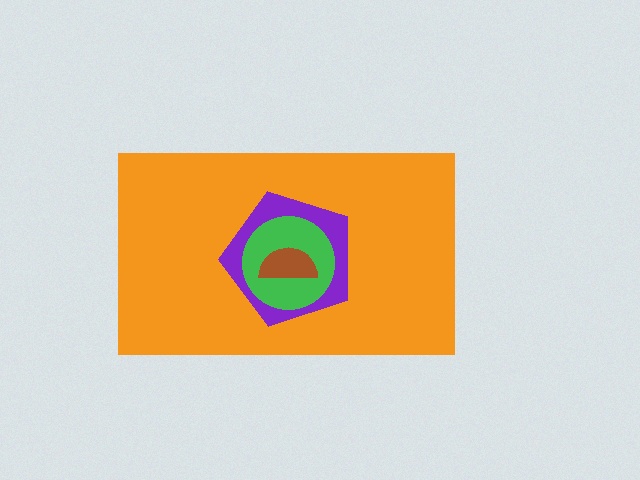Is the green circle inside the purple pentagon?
Yes.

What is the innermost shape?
The brown semicircle.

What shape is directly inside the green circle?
The brown semicircle.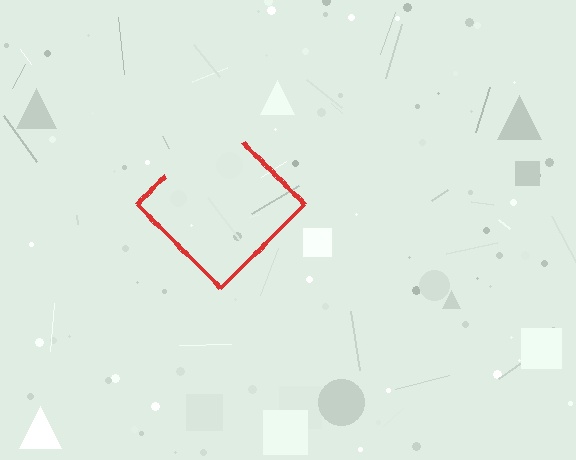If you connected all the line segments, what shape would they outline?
They would outline a diamond.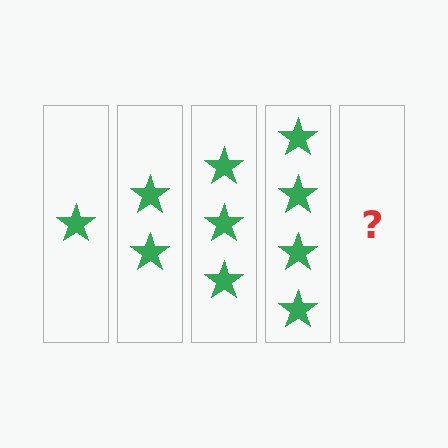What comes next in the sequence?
The next element should be 5 stars.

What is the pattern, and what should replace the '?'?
The pattern is that each step adds one more star. The '?' should be 5 stars.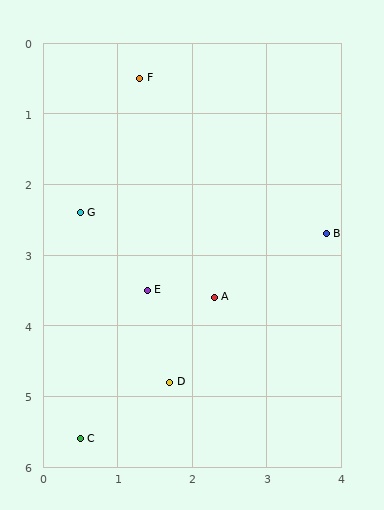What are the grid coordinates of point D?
Point D is at approximately (1.7, 4.8).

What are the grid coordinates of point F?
Point F is at approximately (1.3, 0.5).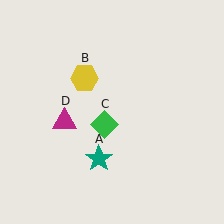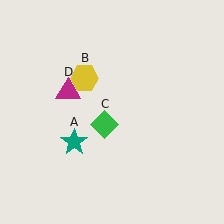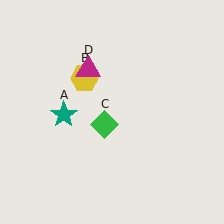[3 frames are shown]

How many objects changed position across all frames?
2 objects changed position: teal star (object A), magenta triangle (object D).